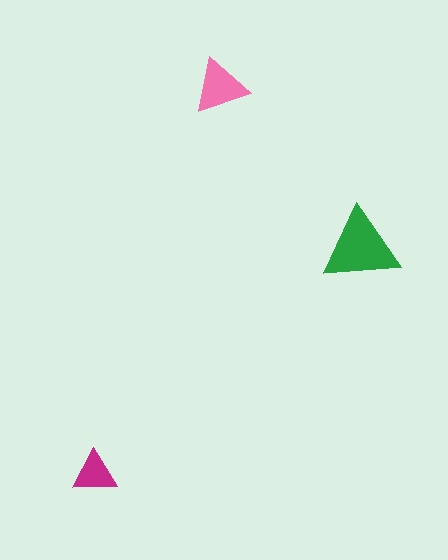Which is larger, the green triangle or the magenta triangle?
The green one.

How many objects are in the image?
There are 3 objects in the image.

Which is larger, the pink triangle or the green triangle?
The green one.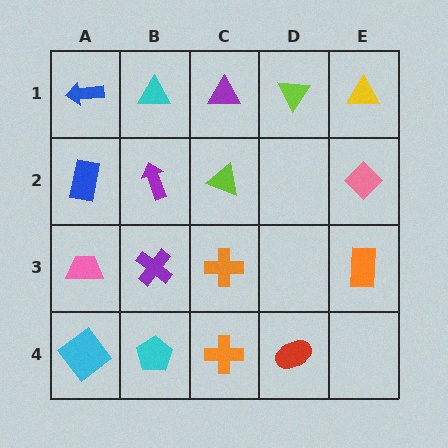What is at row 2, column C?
A lime triangle.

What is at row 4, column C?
An orange cross.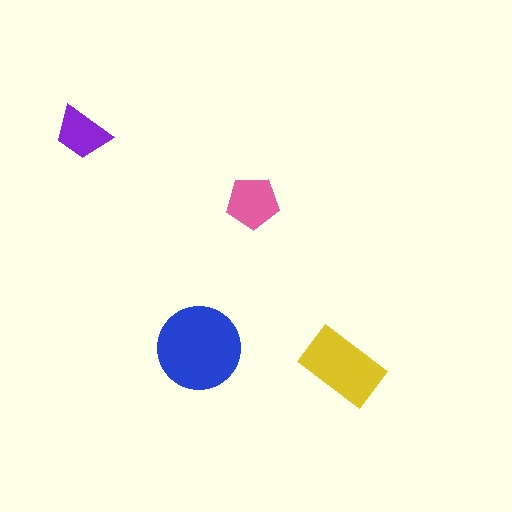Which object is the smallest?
The purple trapezoid.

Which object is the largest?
The blue circle.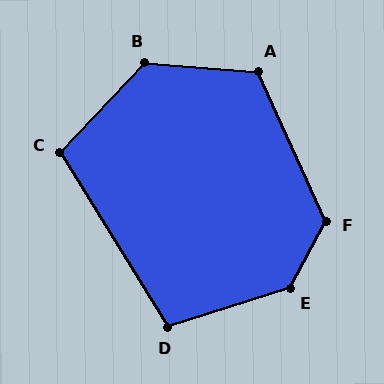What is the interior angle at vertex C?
Approximately 105 degrees (obtuse).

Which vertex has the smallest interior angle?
D, at approximately 104 degrees.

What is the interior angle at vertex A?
Approximately 119 degrees (obtuse).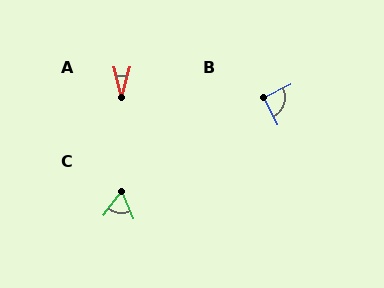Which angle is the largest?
B, at approximately 90 degrees.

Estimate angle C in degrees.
Approximately 59 degrees.